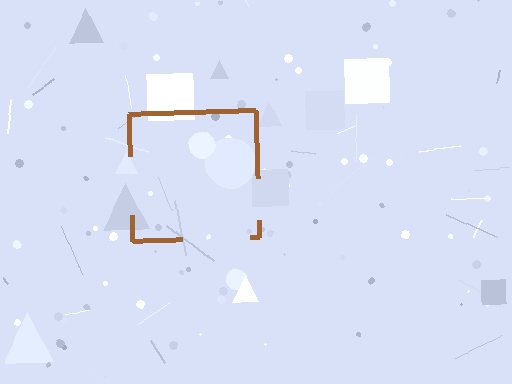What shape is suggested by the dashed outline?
The dashed outline suggests a square.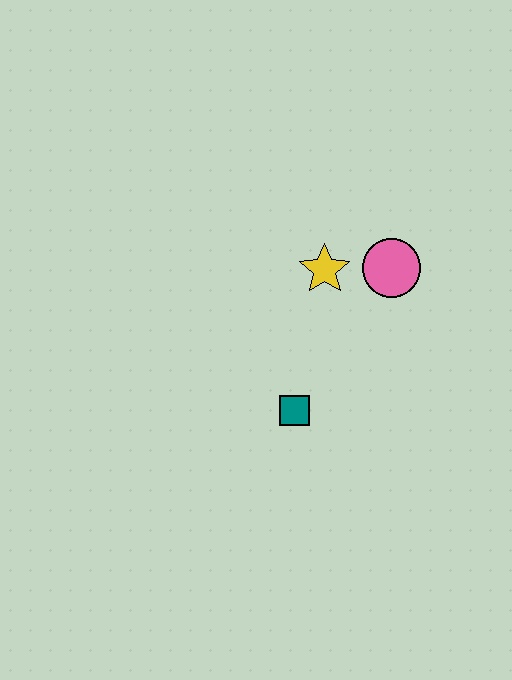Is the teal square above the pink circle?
No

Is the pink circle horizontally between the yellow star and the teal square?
No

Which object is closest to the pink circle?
The yellow star is closest to the pink circle.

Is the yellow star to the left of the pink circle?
Yes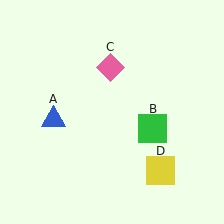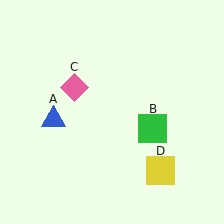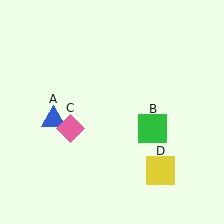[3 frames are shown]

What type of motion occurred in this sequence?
The pink diamond (object C) rotated counterclockwise around the center of the scene.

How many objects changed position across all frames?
1 object changed position: pink diamond (object C).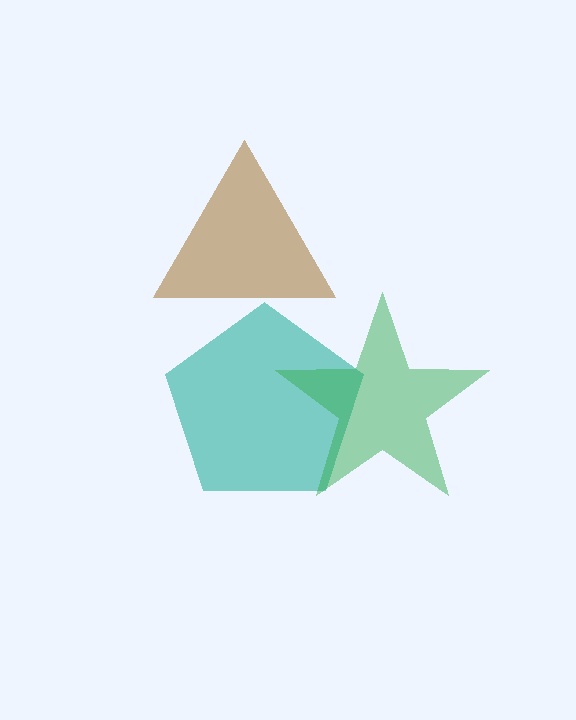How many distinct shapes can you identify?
There are 3 distinct shapes: a brown triangle, a teal pentagon, a green star.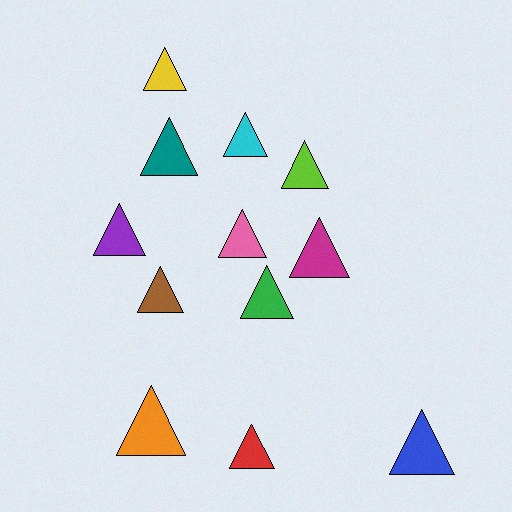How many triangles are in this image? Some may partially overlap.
There are 12 triangles.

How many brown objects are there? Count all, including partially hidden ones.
There is 1 brown object.